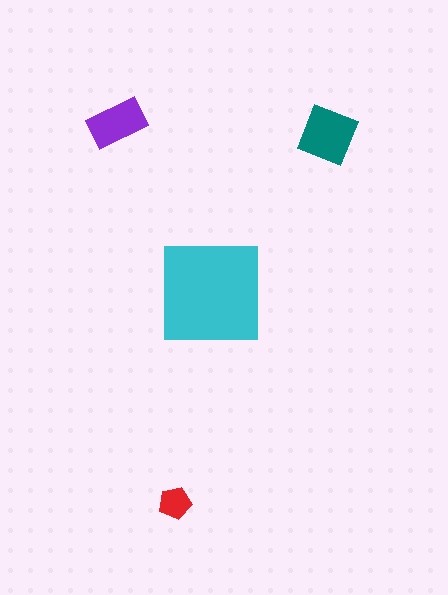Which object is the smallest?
The red pentagon.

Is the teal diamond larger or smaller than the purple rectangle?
Larger.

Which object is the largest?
The cyan square.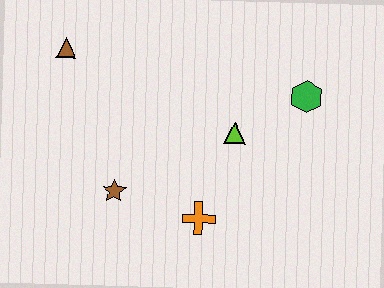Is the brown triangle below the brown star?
No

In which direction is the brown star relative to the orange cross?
The brown star is to the left of the orange cross.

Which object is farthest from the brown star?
The green hexagon is farthest from the brown star.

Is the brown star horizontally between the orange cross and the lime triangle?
No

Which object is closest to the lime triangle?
The green hexagon is closest to the lime triangle.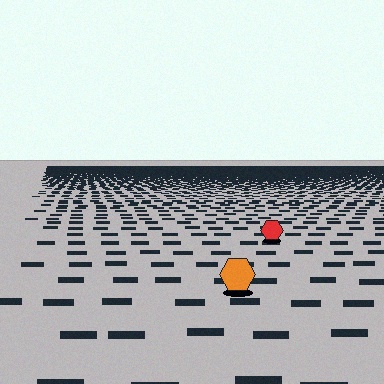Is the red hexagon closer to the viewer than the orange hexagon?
No. The orange hexagon is closer — you can tell from the texture gradient: the ground texture is coarser near it.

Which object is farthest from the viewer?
The red hexagon is farthest from the viewer. It appears smaller and the ground texture around it is denser.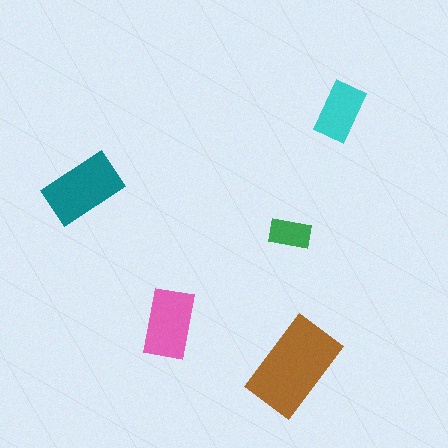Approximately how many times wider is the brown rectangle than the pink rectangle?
About 1.5 times wider.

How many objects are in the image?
There are 5 objects in the image.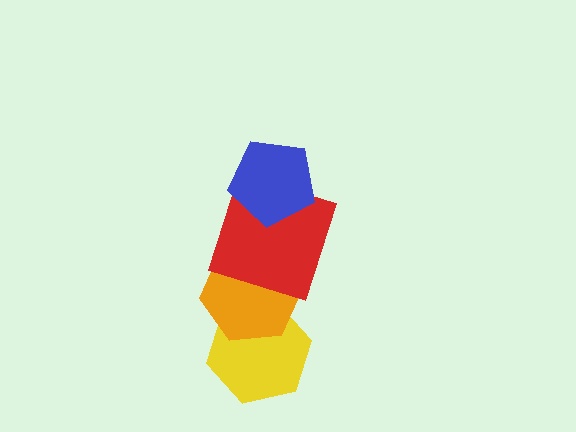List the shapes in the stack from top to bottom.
From top to bottom: the blue pentagon, the red square, the orange hexagon, the yellow hexagon.